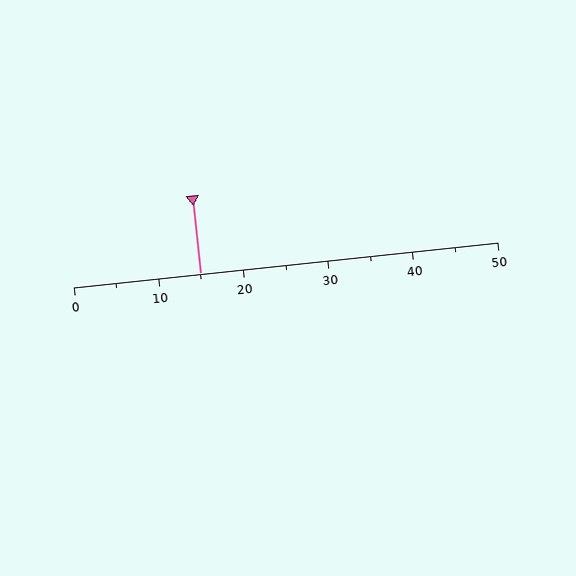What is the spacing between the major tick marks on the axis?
The major ticks are spaced 10 apart.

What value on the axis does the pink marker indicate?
The marker indicates approximately 15.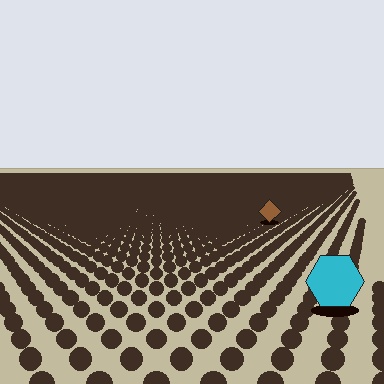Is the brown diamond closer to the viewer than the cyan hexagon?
No. The cyan hexagon is closer — you can tell from the texture gradient: the ground texture is coarser near it.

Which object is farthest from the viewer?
The brown diamond is farthest from the viewer. It appears smaller and the ground texture around it is denser.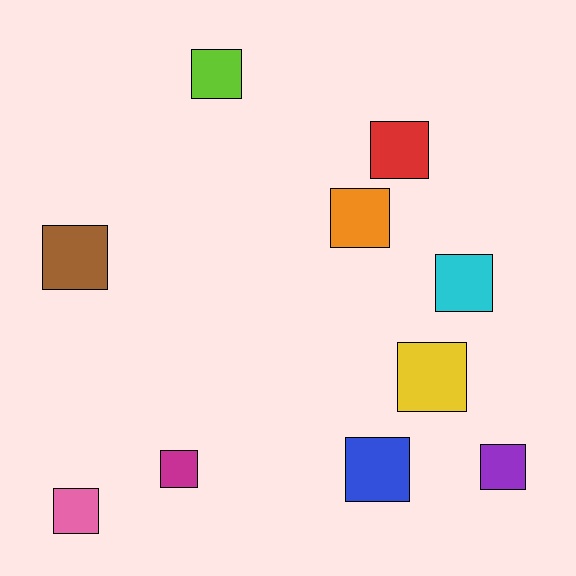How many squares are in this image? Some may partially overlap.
There are 10 squares.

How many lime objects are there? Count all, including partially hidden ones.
There is 1 lime object.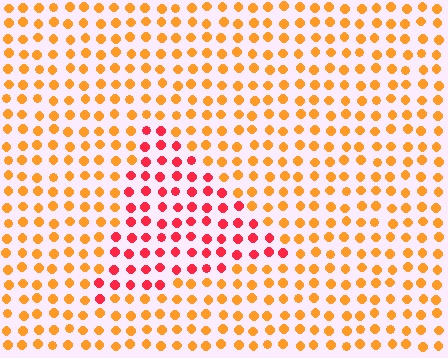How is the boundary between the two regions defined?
The boundary is defined purely by a slight shift in hue (about 41 degrees). Spacing, size, and orientation are identical on both sides.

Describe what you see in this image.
The image is filled with small orange elements in a uniform arrangement. A triangle-shaped region is visible where the elements are tinted to a slightly different hue, forming a subtle color boundary.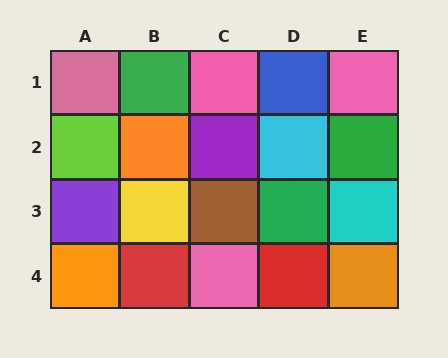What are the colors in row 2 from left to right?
Lime, orange, purple, cyan, green.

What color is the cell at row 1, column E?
Pink.